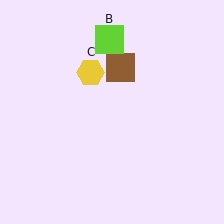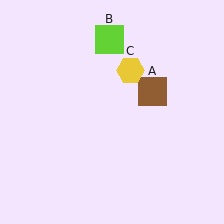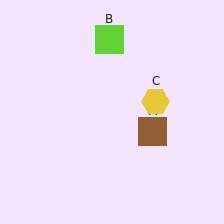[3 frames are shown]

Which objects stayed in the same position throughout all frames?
Lime square (object B) remained stationary.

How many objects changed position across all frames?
2 objects changed position: brown square (object A), yellow hexagon (object C).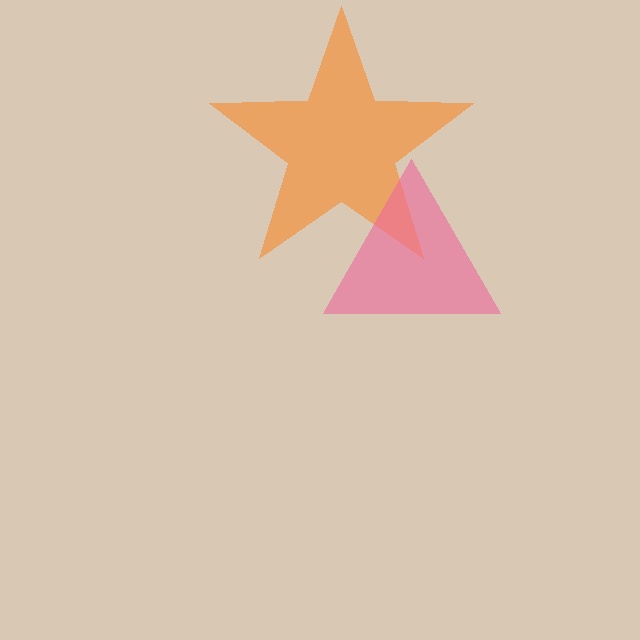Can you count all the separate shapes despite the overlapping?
Yes, there are 2 separate shapes.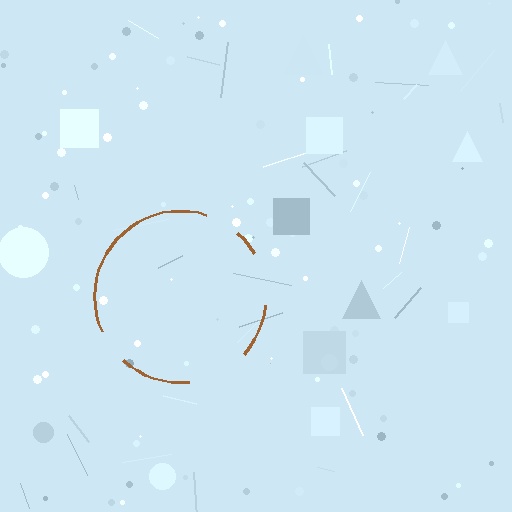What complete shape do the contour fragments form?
The contour fragments form a circle.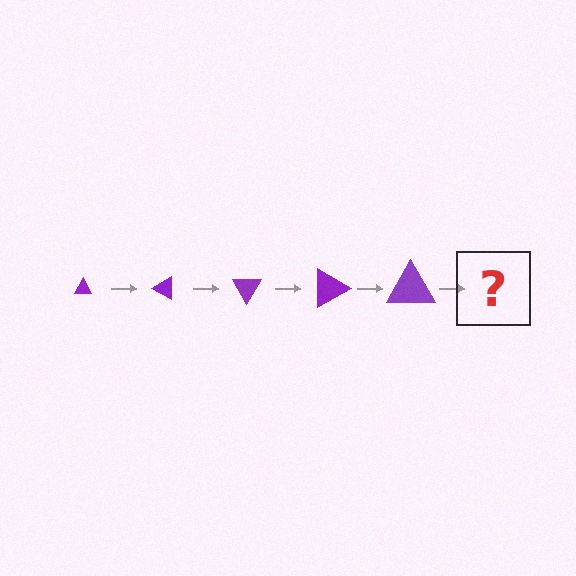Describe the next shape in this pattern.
It should be a triangle, larger than the previous one and rotated 150 degrees from the start.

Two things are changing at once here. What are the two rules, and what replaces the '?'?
The two rules are that the triangle grows larger each step and it rotates 30 degrees each step. The '?' should be a triangle, larger than the previous one and rotated 150 degrees from the start.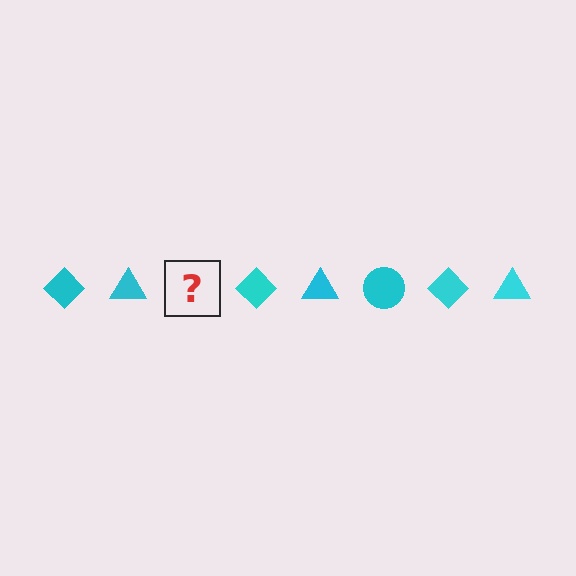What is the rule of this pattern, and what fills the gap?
The rule is that the pattern cycles through diamond, triangle, circle shapes in cyan. The gap should be filled with a cyan circle.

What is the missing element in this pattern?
The missing element is a cyan circle.